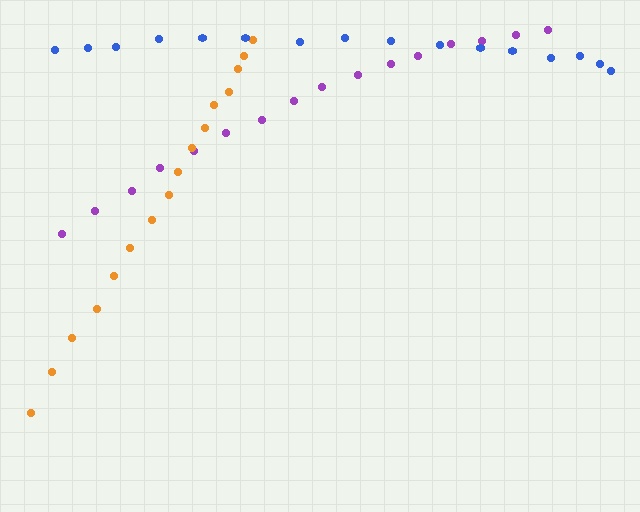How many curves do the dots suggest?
There are 3 distinct paths.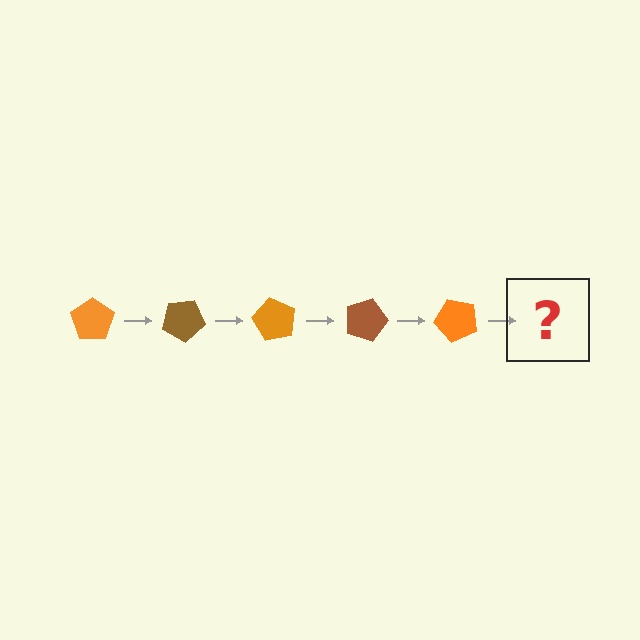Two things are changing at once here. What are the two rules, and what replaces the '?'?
The two rules are that it rotates 30 degrees each step and the color cycles through orange and brown. The '?' should be a brown pentagon, rotated 150 degrees from the start.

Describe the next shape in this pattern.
It should be a brown pentagon, rotated 150 degrees from the start.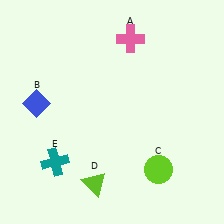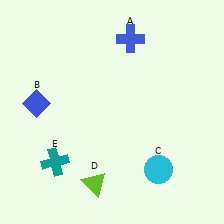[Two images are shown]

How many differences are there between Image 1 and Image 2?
There are 2 differences between the two images.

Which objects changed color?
A changed from pink to blue. C changed from lime to cyan.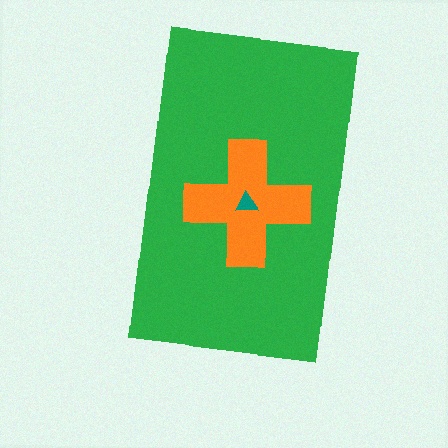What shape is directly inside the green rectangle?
The orange cross.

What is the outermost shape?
The green rectangle.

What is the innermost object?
The teal triangle.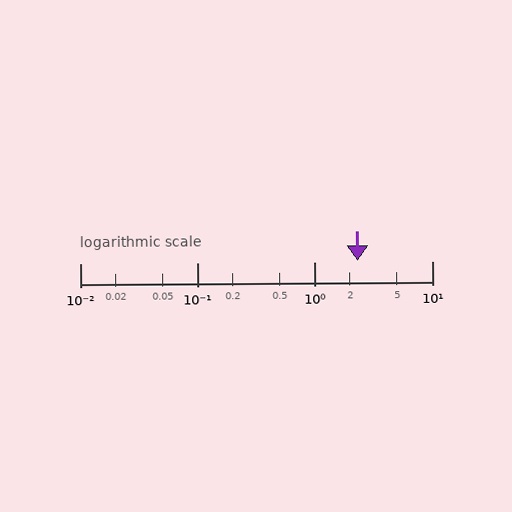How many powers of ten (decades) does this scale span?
The scale spans 3 decades, from 0.01 to 10.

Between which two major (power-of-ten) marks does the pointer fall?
The pointer is between 1 and 10.